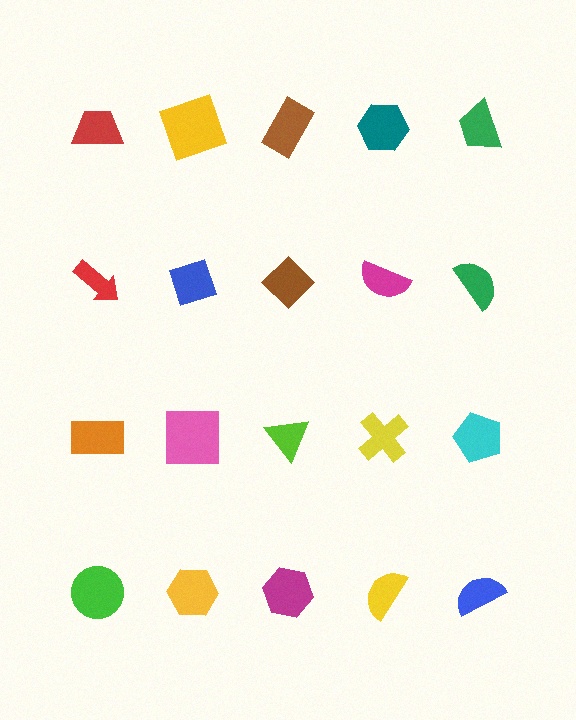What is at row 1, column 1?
A red trapezoid.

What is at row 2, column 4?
A magenta semicircle.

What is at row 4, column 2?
A yellow hexagon.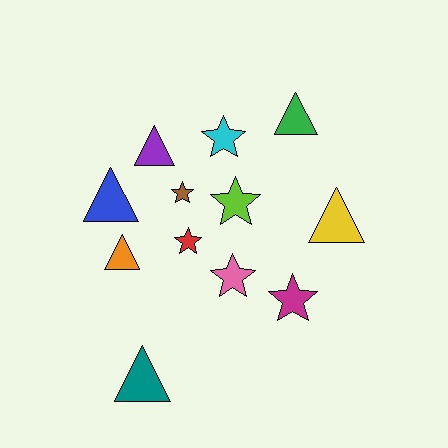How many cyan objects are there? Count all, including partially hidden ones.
There is 1 cyan object.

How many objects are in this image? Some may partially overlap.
There are 12 objects.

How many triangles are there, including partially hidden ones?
There are 6 triangles.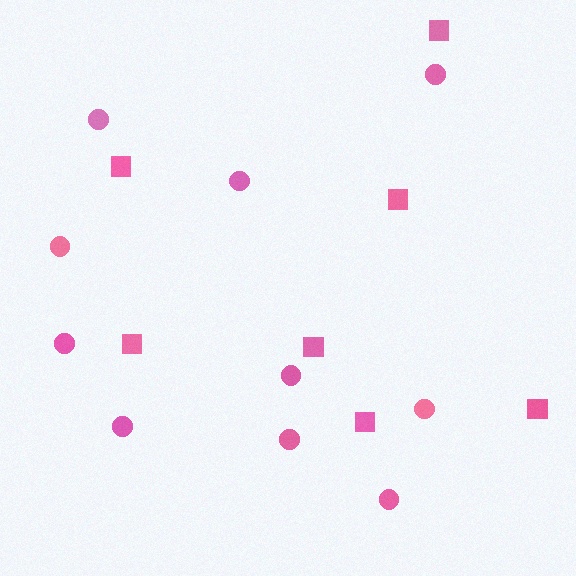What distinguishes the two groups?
There are 2 groups: one group of squares (7) and one group of circles (10).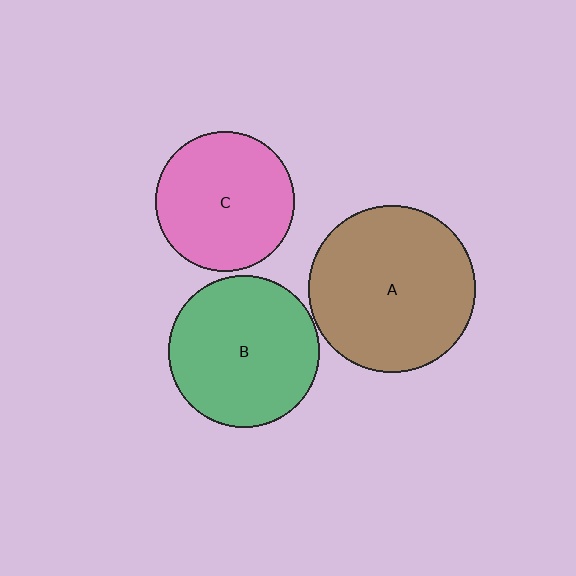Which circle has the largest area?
Circle A (brown).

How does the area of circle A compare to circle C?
Approximately 1.4 times.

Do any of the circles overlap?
No, none of the circles overlap.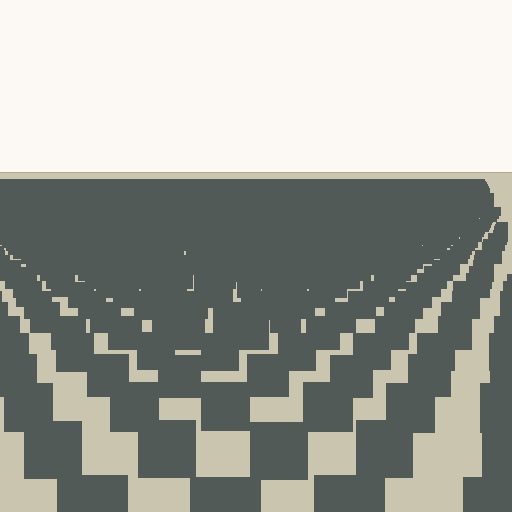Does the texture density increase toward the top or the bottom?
Density increases toward the top.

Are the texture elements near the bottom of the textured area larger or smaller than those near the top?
Larger. Near the bottom, elements are closer to the viewer and appear at a bigger on-screen size.